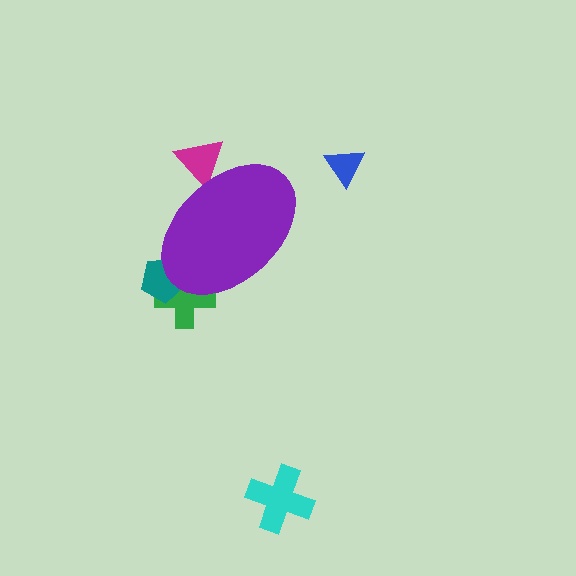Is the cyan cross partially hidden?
No, the cyan cross is fully visible.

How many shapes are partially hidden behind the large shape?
3 shapes are partially hidden.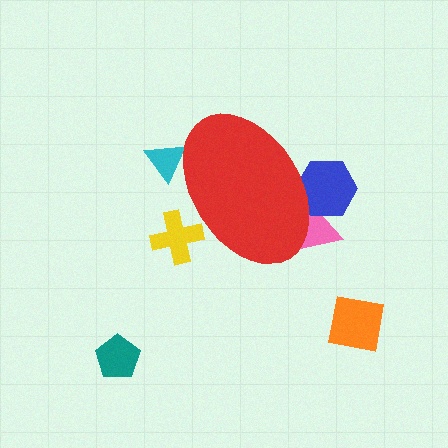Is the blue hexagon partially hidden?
Yes, the blue hexagon is partially hidden behind the red ellipse.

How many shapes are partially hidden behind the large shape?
4 shapes are partially hidden.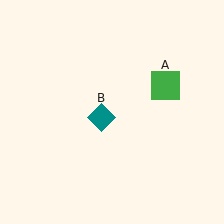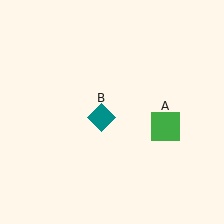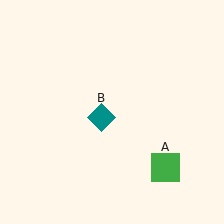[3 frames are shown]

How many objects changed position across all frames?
1 object changed position: green square (object A).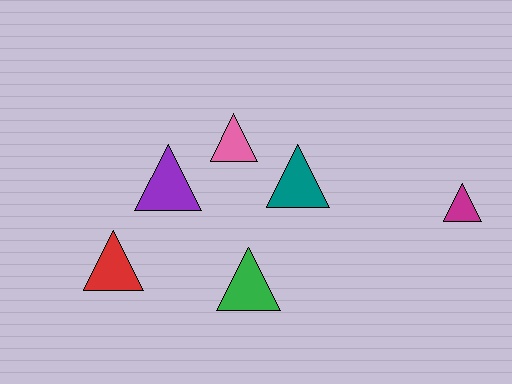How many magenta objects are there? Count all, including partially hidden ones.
There is 1 magenta object.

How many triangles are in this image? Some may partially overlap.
There are 6 triangles.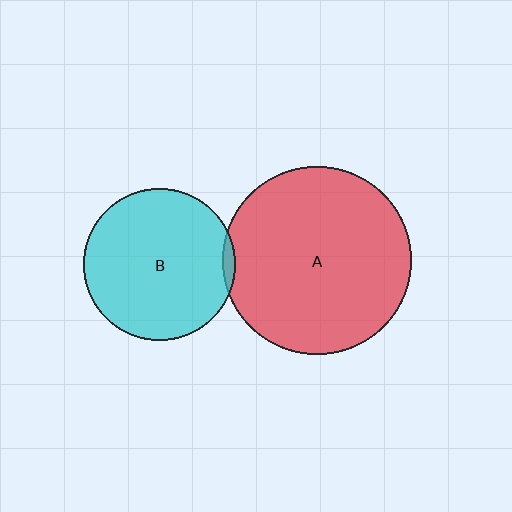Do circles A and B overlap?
Yes.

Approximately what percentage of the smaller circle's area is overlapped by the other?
Approximately 5%.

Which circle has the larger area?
Circle A (red).